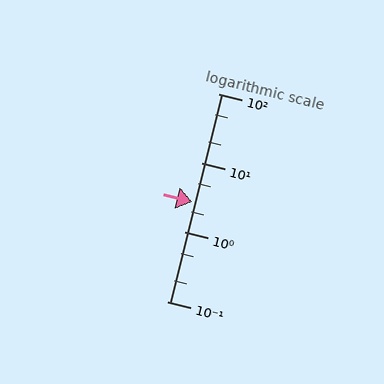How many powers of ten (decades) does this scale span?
The scale spans 3 decades, from 0.1 to 100.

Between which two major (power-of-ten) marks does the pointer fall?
The pointer is between 1 and 10.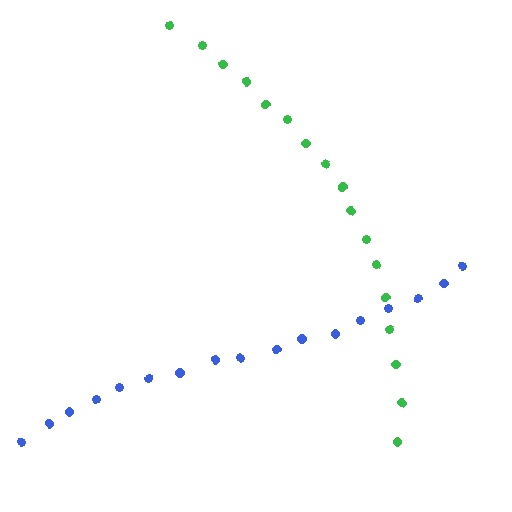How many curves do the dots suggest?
There are 2 distinct paths.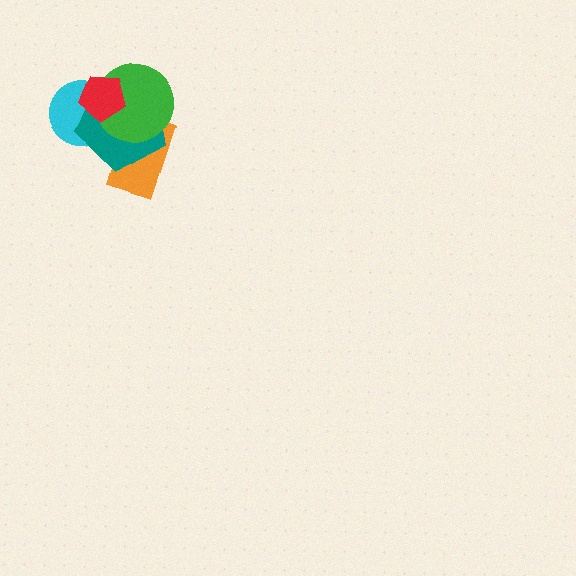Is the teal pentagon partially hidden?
Yes, it is partially covered by another shape.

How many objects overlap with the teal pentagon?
4 objects overlap with the teal pentagon.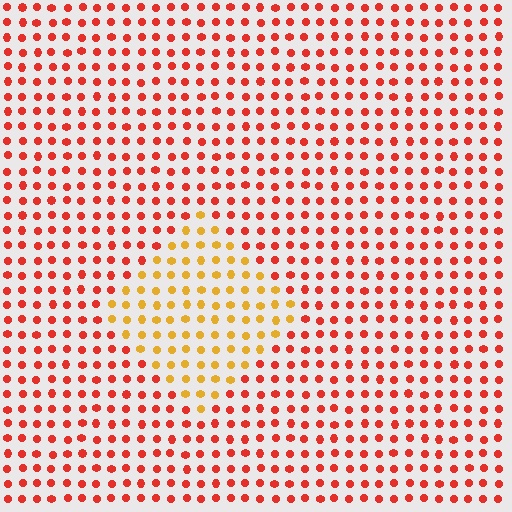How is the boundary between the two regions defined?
The boundary is defined purely by a slight shift in hue (about 40 degrees). Spacing, size, and orientation are identical on both sides.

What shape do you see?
I see a diamond.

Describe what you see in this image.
The image is filled with small red elements in a uniform arrangement. A diamond-shaped region is visible where the elements are tinted to a slightly different hue, forming a subtle color boundary.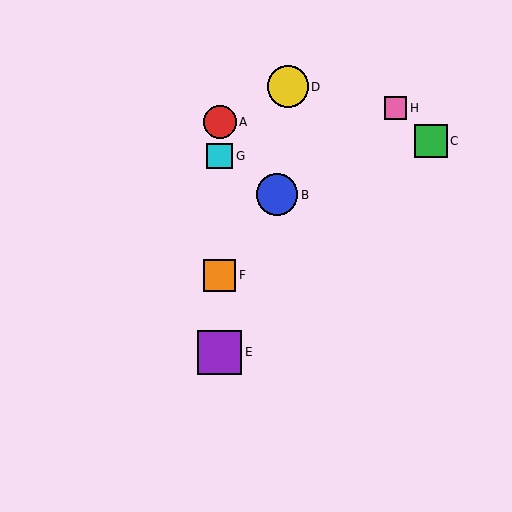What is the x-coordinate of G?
Object G is at x≈220.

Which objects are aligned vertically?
Objects A, E, F, G are aligned vertically.